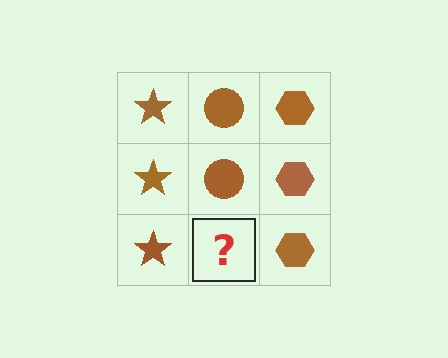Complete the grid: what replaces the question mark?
The question mark should be replaced with a brown circle.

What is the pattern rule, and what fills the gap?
The rule is that each column has a consistent shape. The gap should be filled with a brown circle.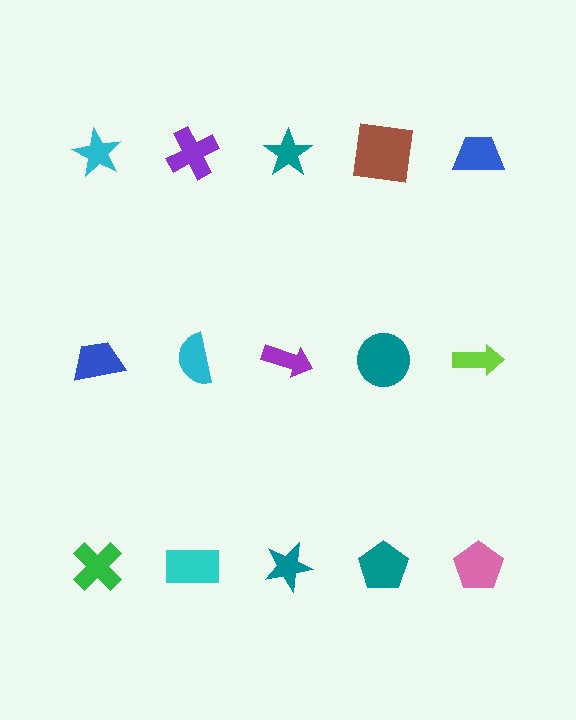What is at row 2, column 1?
A blue trapezoid.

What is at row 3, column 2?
A cyan rectangle.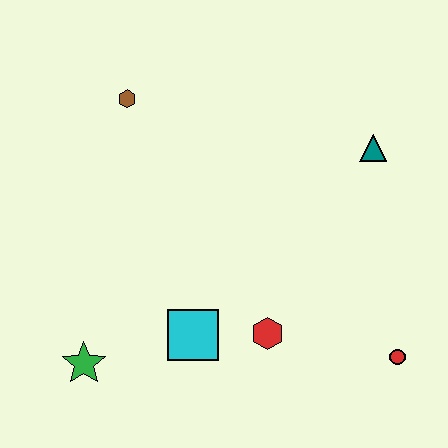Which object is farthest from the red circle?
The brown hexagon is farthest from the red circle.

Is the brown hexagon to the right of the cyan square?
No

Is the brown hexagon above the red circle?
Yes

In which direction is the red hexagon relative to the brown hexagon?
The red hexagon is below the brown hexagon.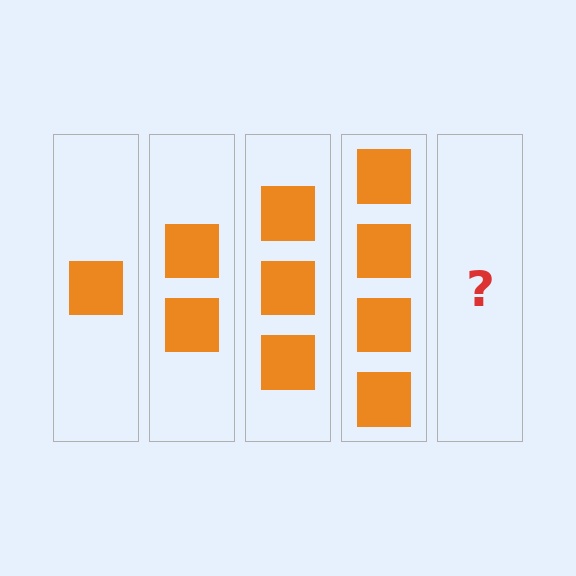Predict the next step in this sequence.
The next step is 5 squares.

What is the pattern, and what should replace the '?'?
The pattern is that each step adds one more square. The '?' should be 5 squares.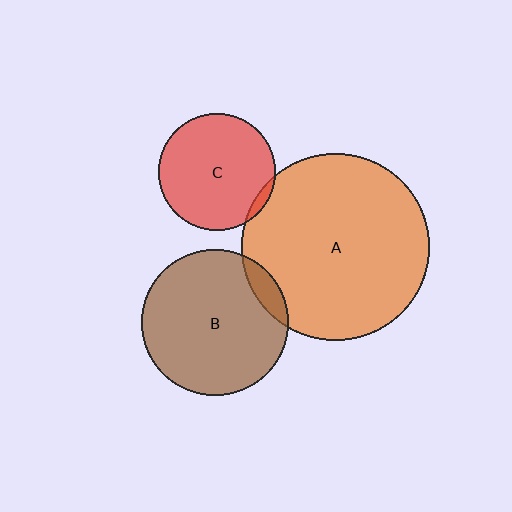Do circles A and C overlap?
Yes.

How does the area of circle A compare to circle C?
Approximately 2.5 times.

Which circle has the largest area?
Circle A (orange).